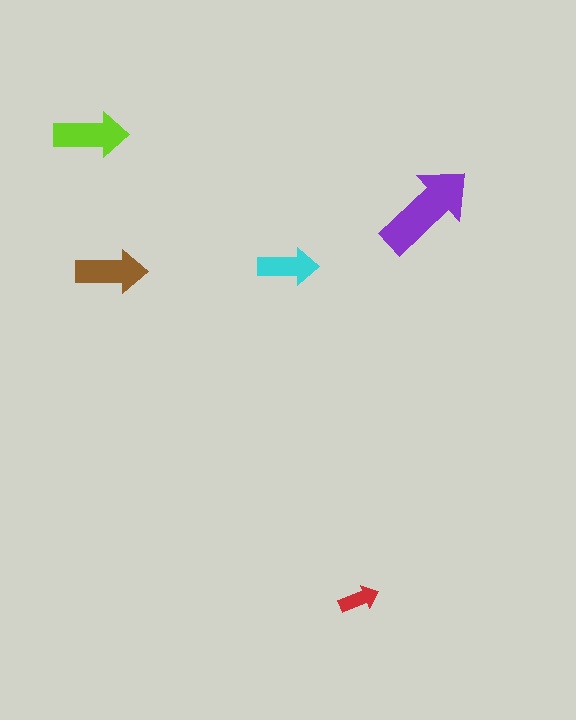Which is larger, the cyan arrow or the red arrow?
The cyan one.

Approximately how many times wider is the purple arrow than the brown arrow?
About 1.5 times wider.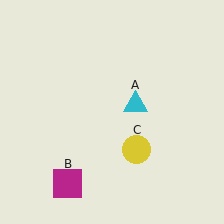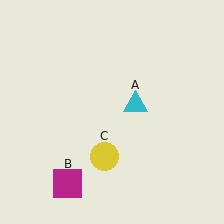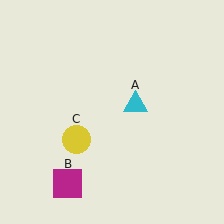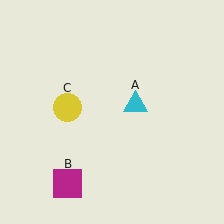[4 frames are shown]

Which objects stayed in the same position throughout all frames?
Cyan triangle (object A) and magenta square (object B) remained stationary.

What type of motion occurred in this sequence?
The yellow circle (object C) rotated clockwise around the center of the scene.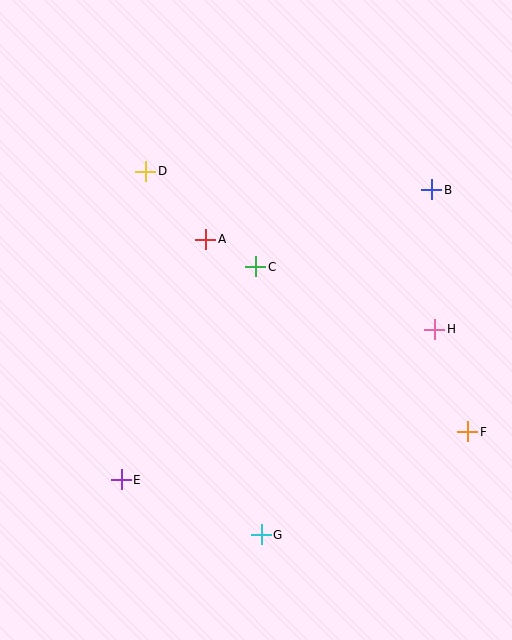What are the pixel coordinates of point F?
Point F is at (468, 432).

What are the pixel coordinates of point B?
Point B is at (431, 190).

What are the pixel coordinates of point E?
Point E is at (121, 480).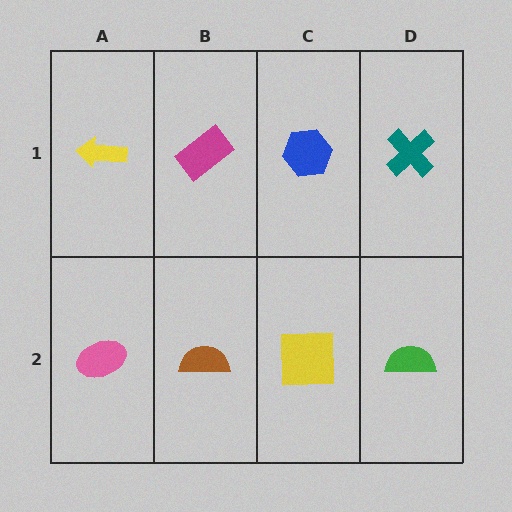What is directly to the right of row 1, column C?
A teal cross.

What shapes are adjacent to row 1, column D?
A green semicircle (row 2, column D), a blue hexagon (row 1, column C).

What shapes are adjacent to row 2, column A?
A yellow arrow (row 1, column A), a brown semicircle (row 2, column B).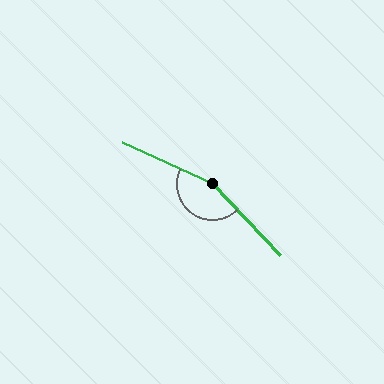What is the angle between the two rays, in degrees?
Approximately 158 degrees.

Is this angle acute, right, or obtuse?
It is obtuse.